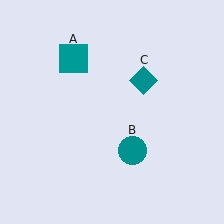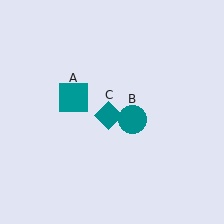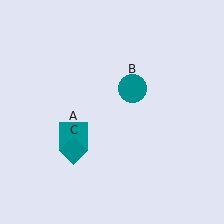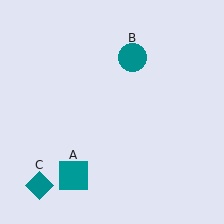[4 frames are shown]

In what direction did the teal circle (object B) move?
The teal circle (object B) moved up.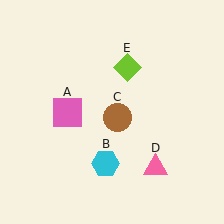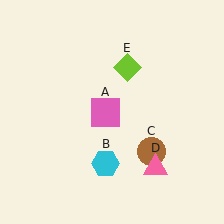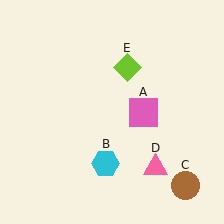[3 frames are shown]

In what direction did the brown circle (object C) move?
The brown circle (object C) moved down and to the right.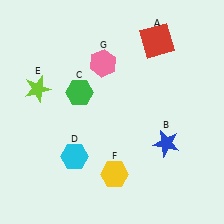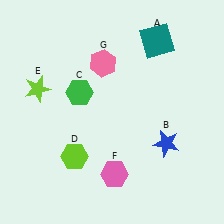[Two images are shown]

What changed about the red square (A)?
In Image 1, A is red. In Image 2, it changed to teal.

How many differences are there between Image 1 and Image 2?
There are 3 differences between the two images.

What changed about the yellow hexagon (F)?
In Image 1, F is yellow. In Image 2, it changed to pink.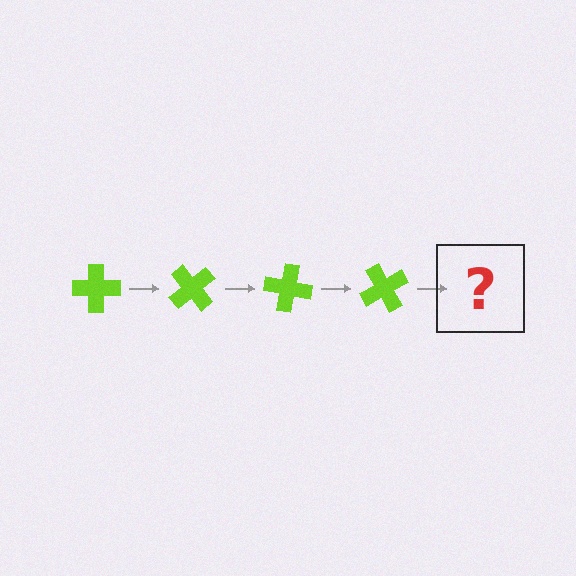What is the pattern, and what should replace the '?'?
The pattern is that the cross rotates 50 degrees each step. The '?' should be a lime cross rotated 200 degrees.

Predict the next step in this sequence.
The next step is a lime cross rotated 200 degrees.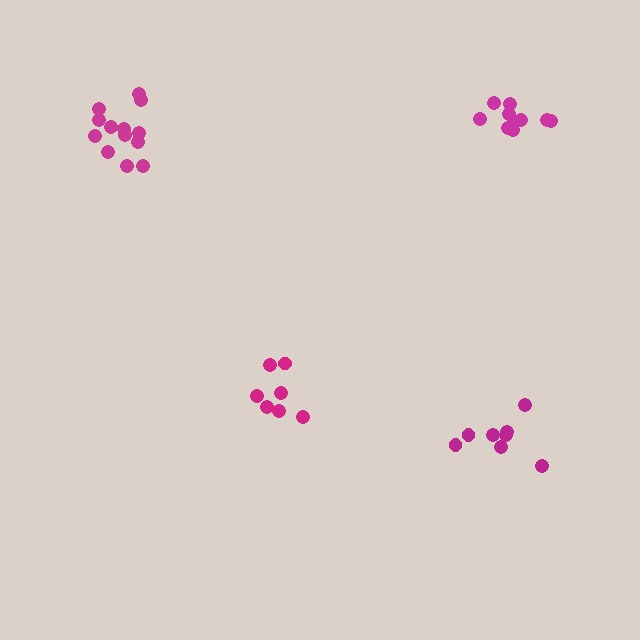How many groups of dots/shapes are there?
There are 4 groups.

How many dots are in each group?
Group 1: 13 dots, Group 2: 10 dots, Group 3: 8 dots, Group 4: 7 dots (38 total).